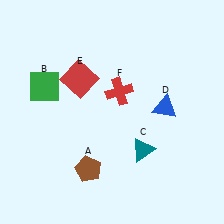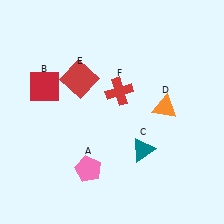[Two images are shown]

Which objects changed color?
A changed from brown to pink. B changed from green to red. D changed from blue to orange.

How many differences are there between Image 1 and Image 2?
There are 3 differences between the two images.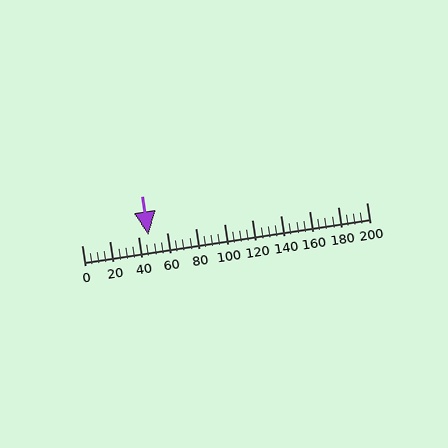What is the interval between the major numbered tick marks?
The major tick marks are spaced 20 units apart.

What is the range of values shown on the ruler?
The ruler shows values from 0 to 200.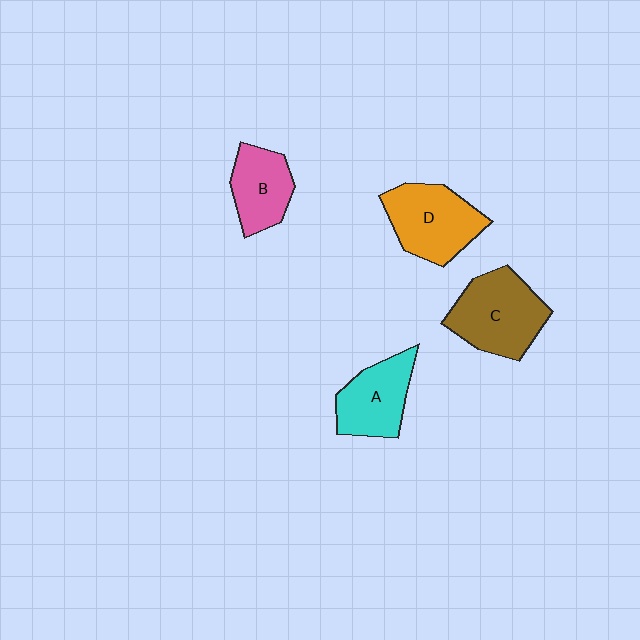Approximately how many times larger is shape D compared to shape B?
Approximately 1.4 times.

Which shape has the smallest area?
Shape B (pink).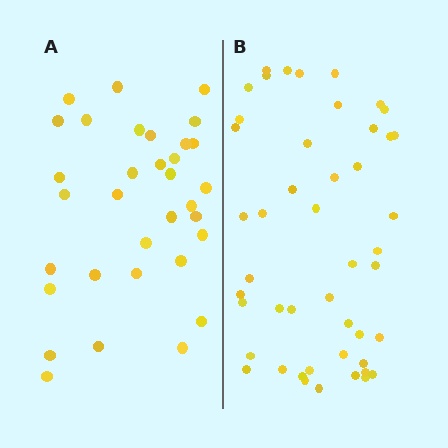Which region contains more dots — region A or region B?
Region B (the right region) has more dots.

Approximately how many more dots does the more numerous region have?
Region B has approximately 15 more dots than region A.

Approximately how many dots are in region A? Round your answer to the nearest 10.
About 30 dots. (The exact count is 33, which rounds to 30.)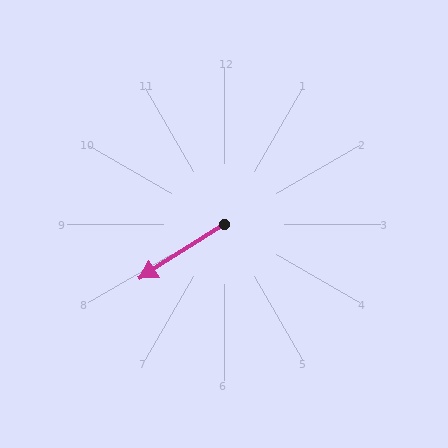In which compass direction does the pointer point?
Southwest.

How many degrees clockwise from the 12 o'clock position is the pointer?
Approximately 237 degrees.